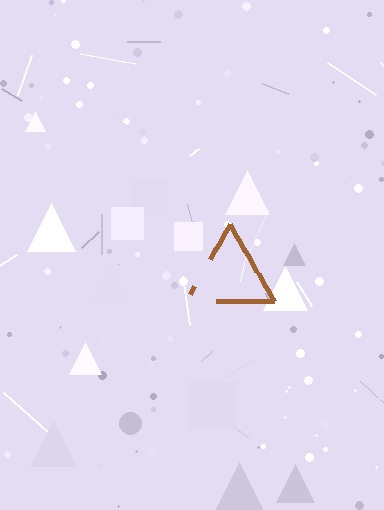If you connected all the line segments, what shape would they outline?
They would outline a triangle.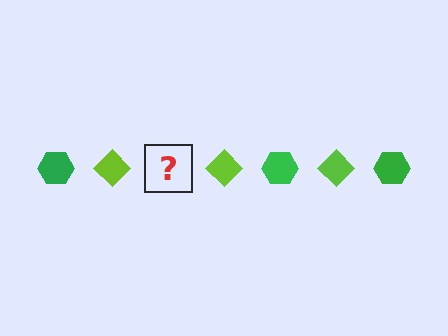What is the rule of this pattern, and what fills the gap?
The rule is that the pattern alternates between green hexagon and lime diamond. The gap should be filled with a green hexagon.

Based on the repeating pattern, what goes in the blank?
The blank should be a green hexagon.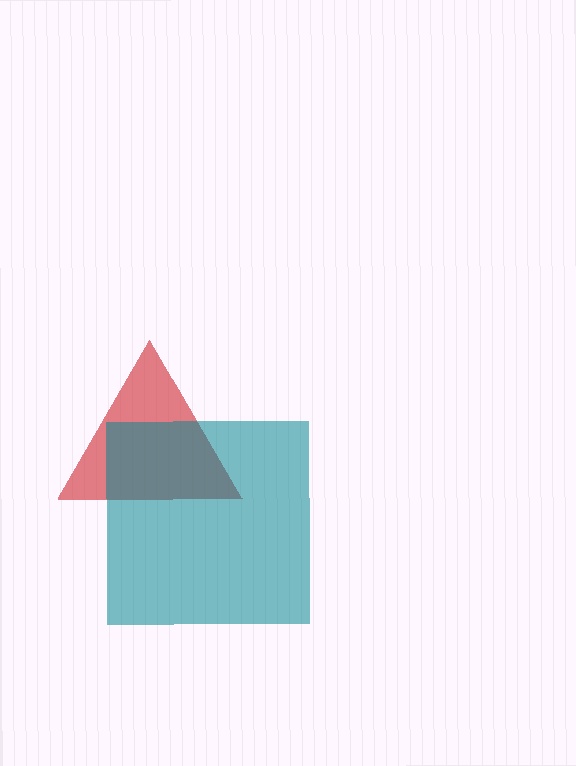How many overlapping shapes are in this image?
There are 2 overlapping shapes in the image.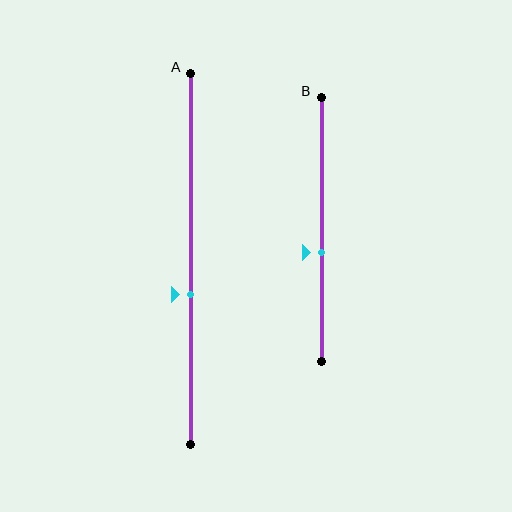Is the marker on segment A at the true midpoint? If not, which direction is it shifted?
No, the marker on segment A is shifted downward by about 10% of the segment length.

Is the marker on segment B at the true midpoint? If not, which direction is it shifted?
No, the marker on segment B is shifted downward by about 9% of the segment length.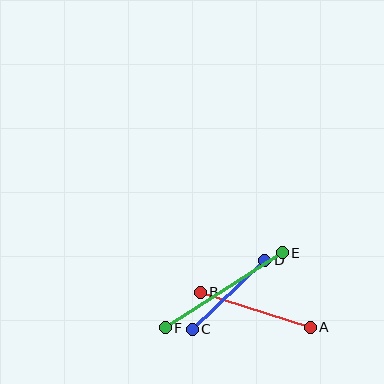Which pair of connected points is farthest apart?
Points E and F are farthest apart.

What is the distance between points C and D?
The distance is approximately 100 pixels.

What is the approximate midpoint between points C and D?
The midpoint is at approximately (228, 295) pixels.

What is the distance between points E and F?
The distance is approximately 139 pixels.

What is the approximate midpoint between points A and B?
The midpoint is at approximately (255, 310) pixels.